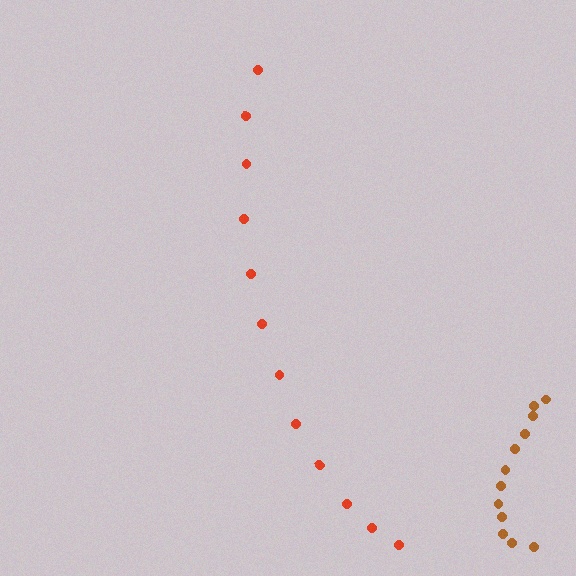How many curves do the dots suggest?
There are 2 distinct paths.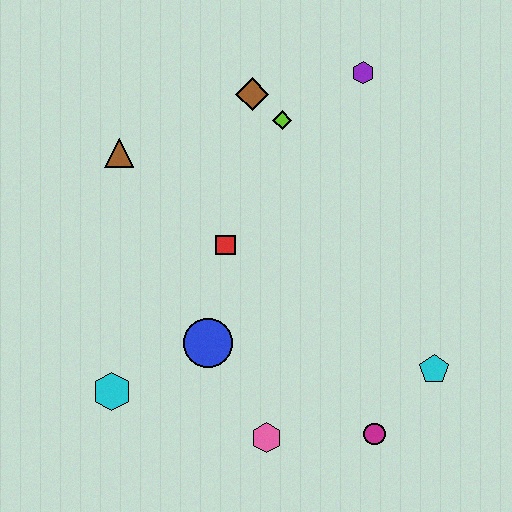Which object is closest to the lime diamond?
The brown diamond is closest to the lime diamond.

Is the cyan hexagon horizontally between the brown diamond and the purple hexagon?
No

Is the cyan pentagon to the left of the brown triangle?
No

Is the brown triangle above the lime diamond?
No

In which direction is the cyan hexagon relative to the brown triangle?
The cyan hexagon is below the brown triangle.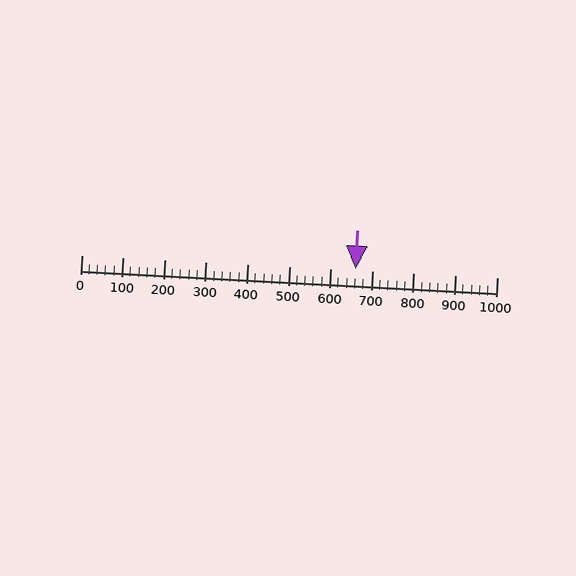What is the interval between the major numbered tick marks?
The major tick marks are spaced 100 units apart.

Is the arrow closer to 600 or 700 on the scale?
The arrow is closer to 700.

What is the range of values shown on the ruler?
The ruler shows values from 0 to 1000.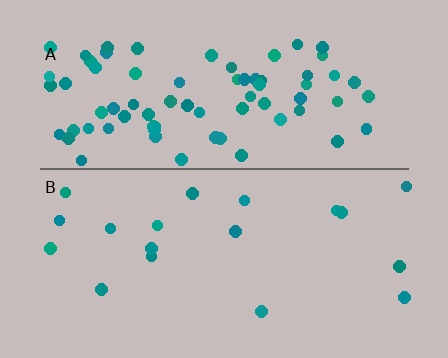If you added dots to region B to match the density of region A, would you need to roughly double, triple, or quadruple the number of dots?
Approximately quadruple.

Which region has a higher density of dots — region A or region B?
A (the top).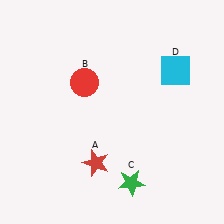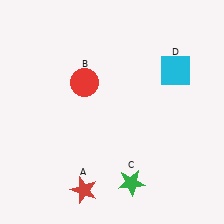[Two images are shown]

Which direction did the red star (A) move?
The red star (A) moved down.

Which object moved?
The red star (A) moved down.